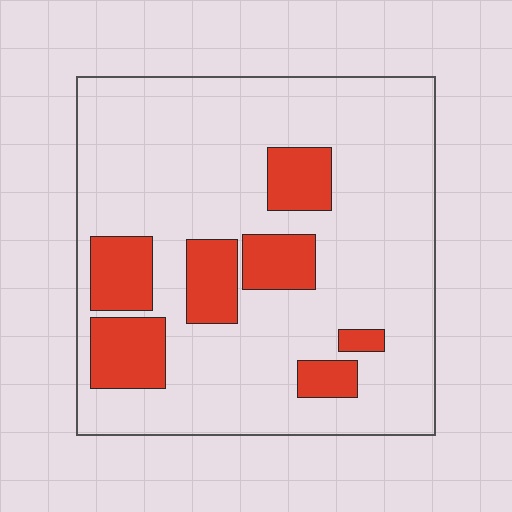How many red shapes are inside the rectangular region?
7.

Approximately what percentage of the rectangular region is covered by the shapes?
Approximately 20%.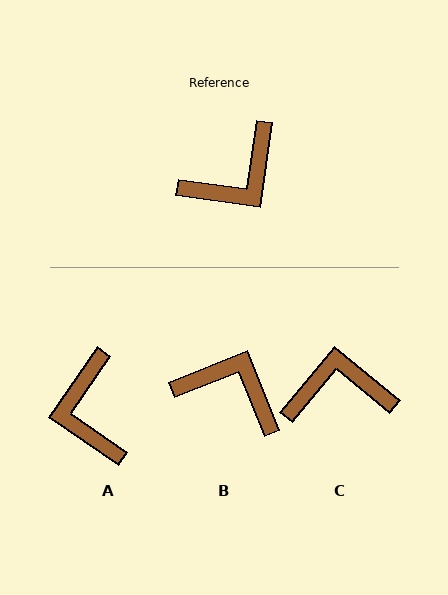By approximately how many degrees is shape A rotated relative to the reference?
Approximately 117 degrees clockwise.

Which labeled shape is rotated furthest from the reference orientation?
C, about 148 degrees away.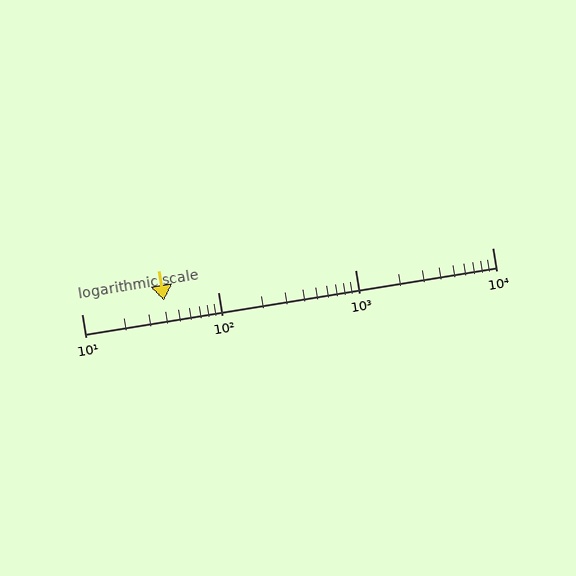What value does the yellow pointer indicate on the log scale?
The pointer indicates approximately 40.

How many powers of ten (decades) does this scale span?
The scale spans 3 decades, from 10 to 10000.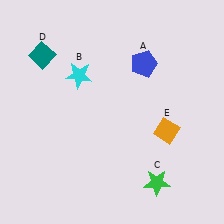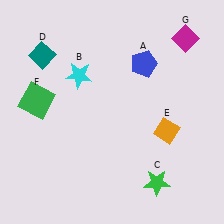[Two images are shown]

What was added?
A green square (F), a magenta diamond (G) were added in Image 2.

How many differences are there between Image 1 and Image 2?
There are 2 differences between the two images.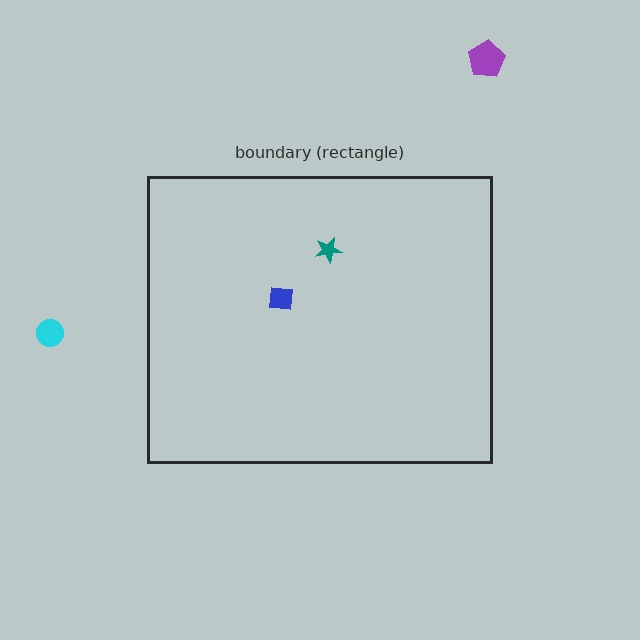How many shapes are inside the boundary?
2 inside, 2 outside.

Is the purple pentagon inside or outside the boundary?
Outside.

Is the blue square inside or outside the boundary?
Inside.